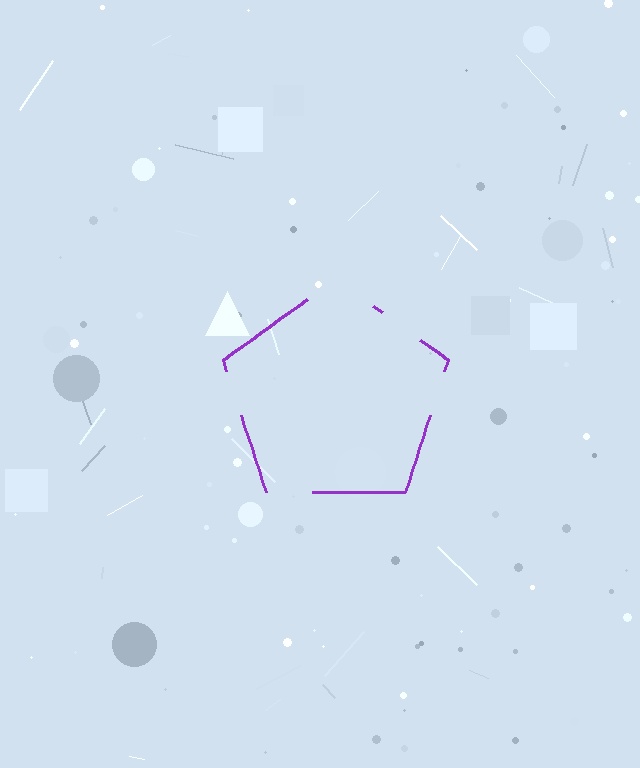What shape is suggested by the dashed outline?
The dashed outline suggests a pentagon.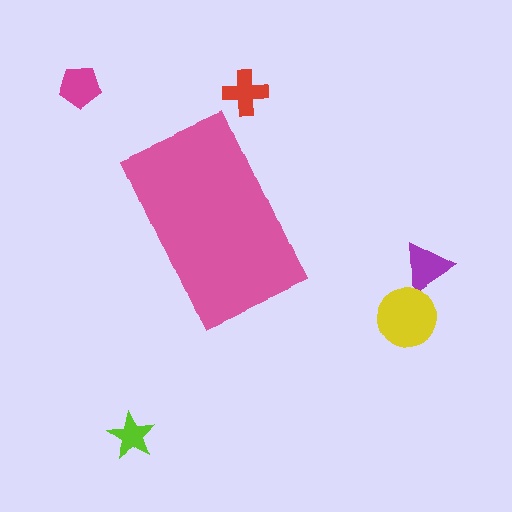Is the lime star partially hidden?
No, the lime star is fully visible.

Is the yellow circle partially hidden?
No, the yellow circle is fully visible.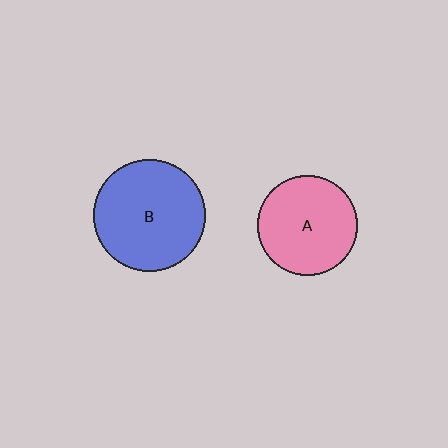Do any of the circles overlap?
No, none of the circles overlap.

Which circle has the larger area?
Circle B (blue).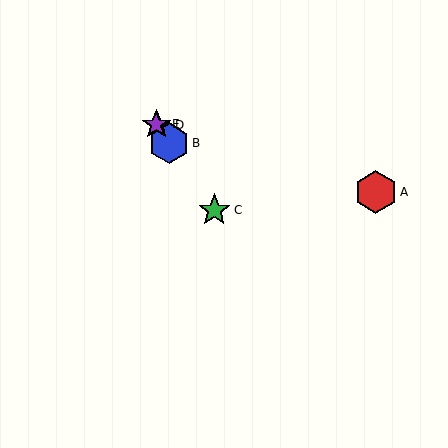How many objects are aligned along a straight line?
4 objects (B, C, D, E) are aligned along a straight line.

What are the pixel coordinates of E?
Object E is at (156, 124).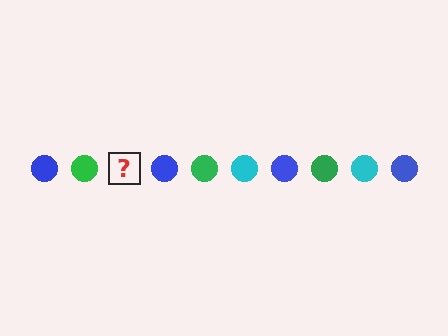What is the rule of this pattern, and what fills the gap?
The rule is that the pattern cycles through blue, green, cyan circles. The gap should be filled with a cyan circle.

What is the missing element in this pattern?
The missing element is a cyan circle.